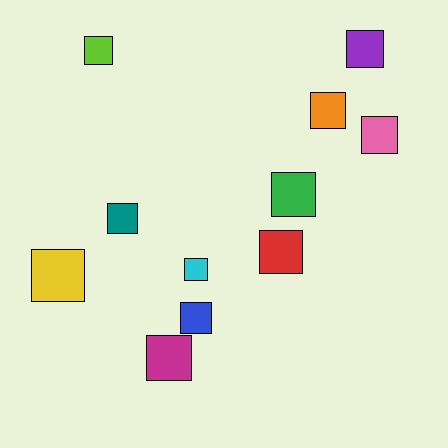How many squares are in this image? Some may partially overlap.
There are 11 squares.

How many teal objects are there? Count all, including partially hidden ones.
There is 1 teal object.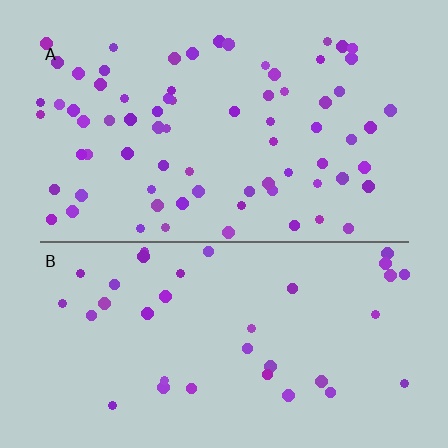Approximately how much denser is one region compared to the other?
Approximately 2.1× — region A over region B.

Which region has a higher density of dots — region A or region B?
A (the top).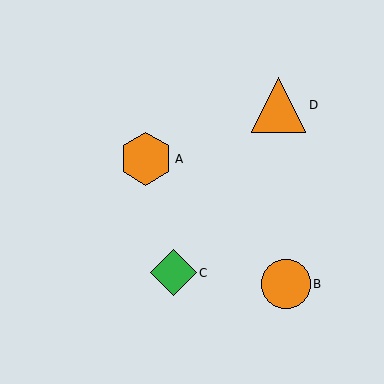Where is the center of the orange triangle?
The center of the orange triangle is at (279, 105).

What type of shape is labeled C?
Shape C is a green diamond.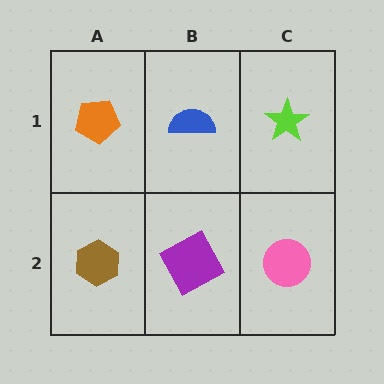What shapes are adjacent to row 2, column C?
A lime star (row 1, column C), a purple square (row 2, column B).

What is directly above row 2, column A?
An orange pentagon.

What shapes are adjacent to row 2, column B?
A blue semicircle (row 1, column B), a brown hexagon (row 2, column A), a pink circle (row 2, column C).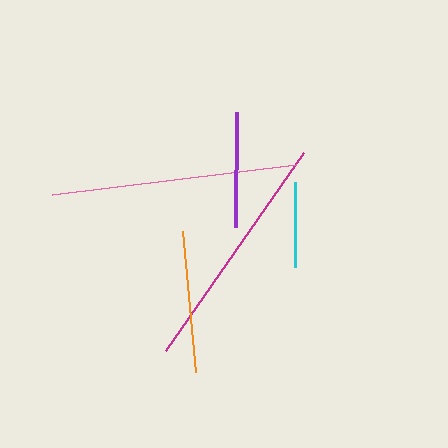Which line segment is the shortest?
The cyan line is the shortest at approximately 85 pixels.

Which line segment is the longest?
The pink line is the longest at approximately 246 pixels.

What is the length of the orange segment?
The orange segment is approximately 142 pixels long.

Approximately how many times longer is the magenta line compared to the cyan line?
The magenta line is approximately 2.8 times the length of the cyan line.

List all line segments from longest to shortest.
From longest to shortest: pink, magenta, orange, purple, cyan.